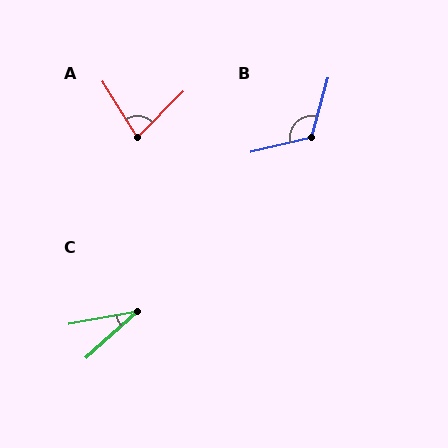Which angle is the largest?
B, at approximately 119 degrees.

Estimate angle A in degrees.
Approximately 76 degrees.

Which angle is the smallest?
C, at approximately 32 degrees.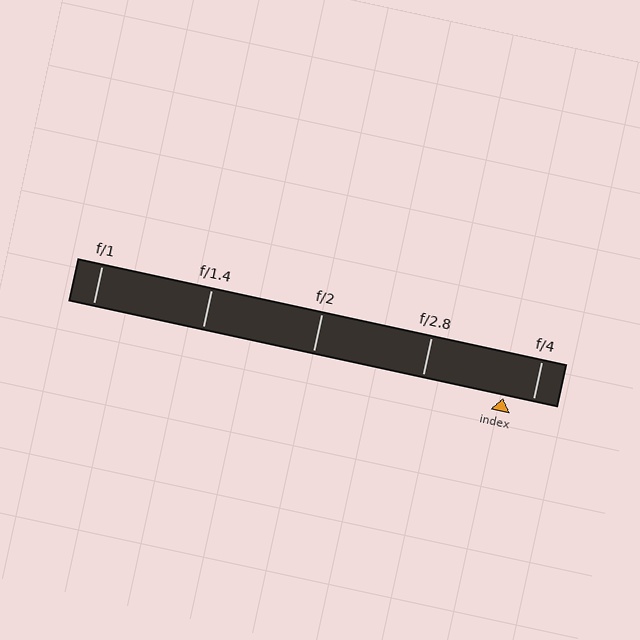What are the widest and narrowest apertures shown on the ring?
The widest aperture shown is f/1 and the narrowest is f/4.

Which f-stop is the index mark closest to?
The index mark is closest to f/4.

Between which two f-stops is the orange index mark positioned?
The index mark is between f/2.8 and f/4.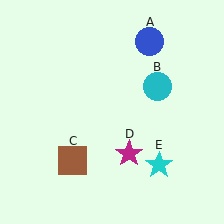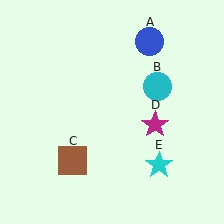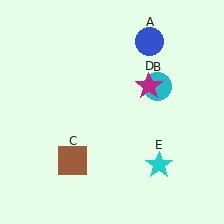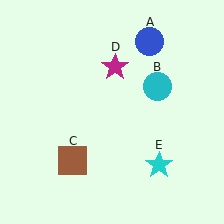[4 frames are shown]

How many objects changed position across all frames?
1 object changed position: magenta star (object D).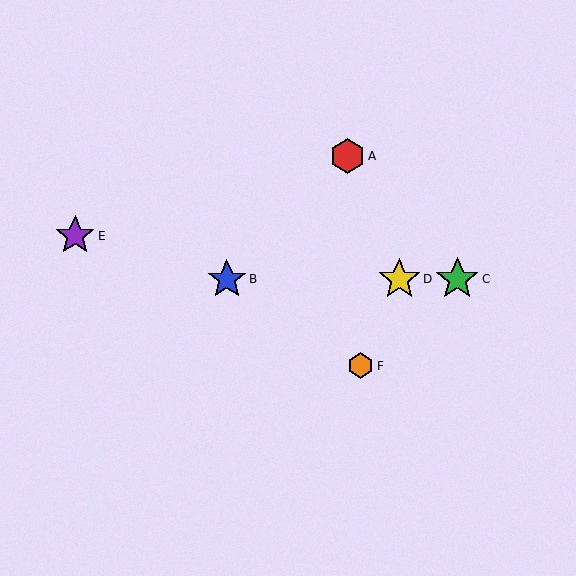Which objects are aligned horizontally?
Objects B, C, D are aligned horizontally.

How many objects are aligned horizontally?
3 objects (B, C, D) are aligned horizontally.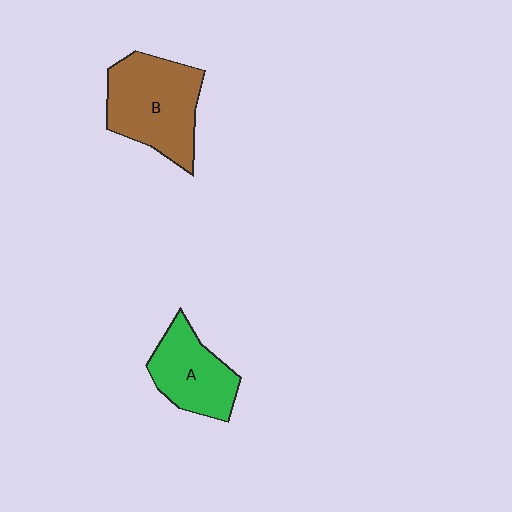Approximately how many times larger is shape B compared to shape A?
Approximately 1.4 times.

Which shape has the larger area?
Shape B (brown).